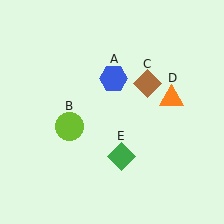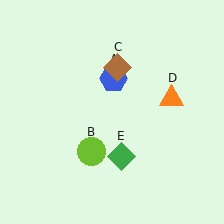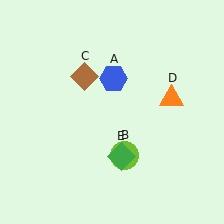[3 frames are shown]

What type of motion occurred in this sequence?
The lime circle (object B), brown diamond (object C) rotated counterclockwise around the center of the scene.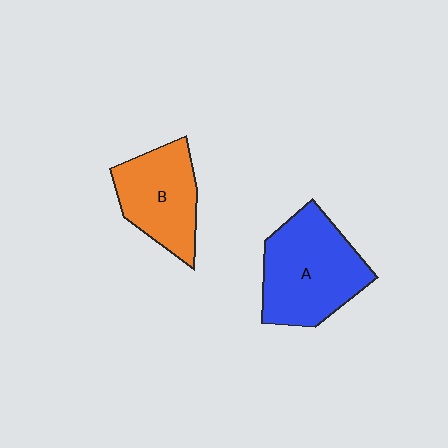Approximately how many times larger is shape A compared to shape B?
Approximately 1.3 times.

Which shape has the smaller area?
Shape B (orange).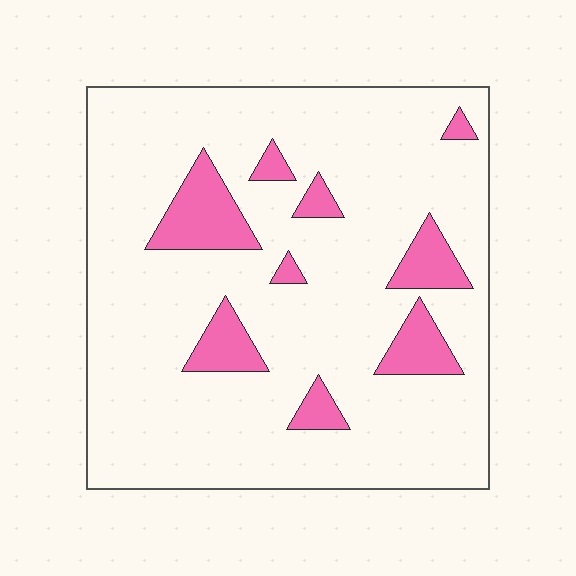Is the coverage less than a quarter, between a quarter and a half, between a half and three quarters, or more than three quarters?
Less than a quarter.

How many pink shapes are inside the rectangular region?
9.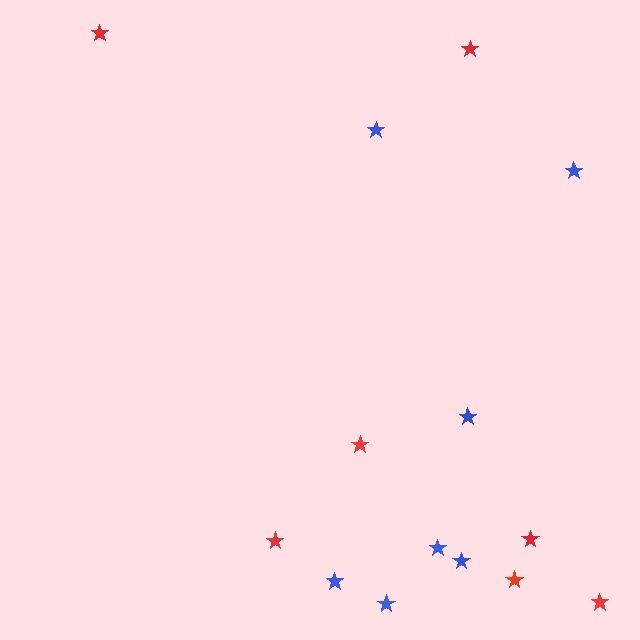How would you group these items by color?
There are 2 groups: one group of red stars (7) and one group of blue stars (7).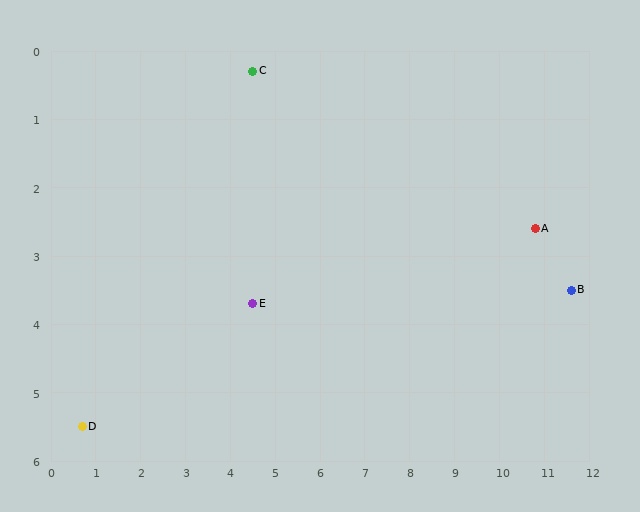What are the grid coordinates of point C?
Point C is at approximately (4.5, 0.3).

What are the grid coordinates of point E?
Point E is at approximately (4.5, 3.7).